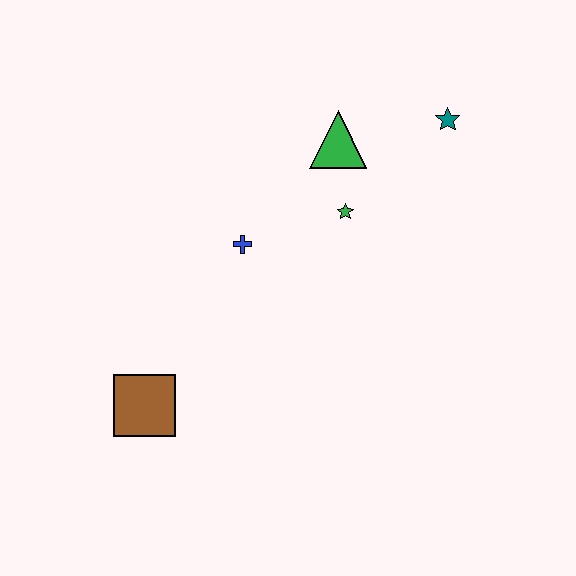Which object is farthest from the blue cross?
The teal star is farthest from the blue cross.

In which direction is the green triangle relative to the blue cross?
The green triangle is above the blue cross.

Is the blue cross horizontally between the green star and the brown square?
Yes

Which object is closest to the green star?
The green triangle is closest to the green star.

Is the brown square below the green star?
Yes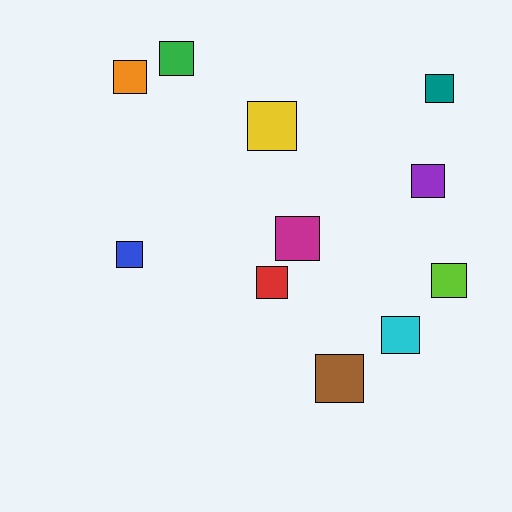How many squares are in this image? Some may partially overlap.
There are 11 squares.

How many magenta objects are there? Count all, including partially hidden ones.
There is 1 magenta object.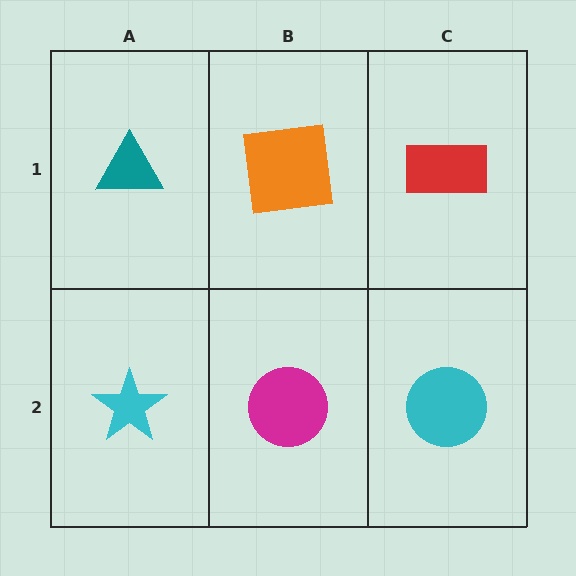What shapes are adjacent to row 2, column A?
A teal triangle (row 1, column A), a magenta circle (row 2, column B).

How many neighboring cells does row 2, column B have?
3.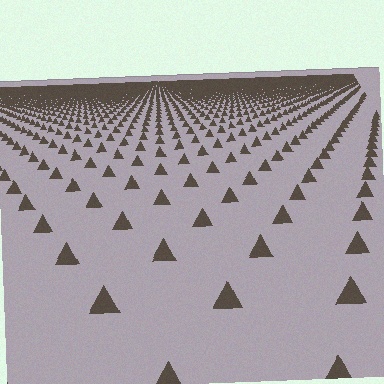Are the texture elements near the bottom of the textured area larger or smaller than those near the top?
Larger. Near the bottom, elements are closer to the viewer and appear at a bigger on-screen size.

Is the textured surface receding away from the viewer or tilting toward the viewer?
The surface is receding away from the viewer. Texture elements get smaller and denser toward the top.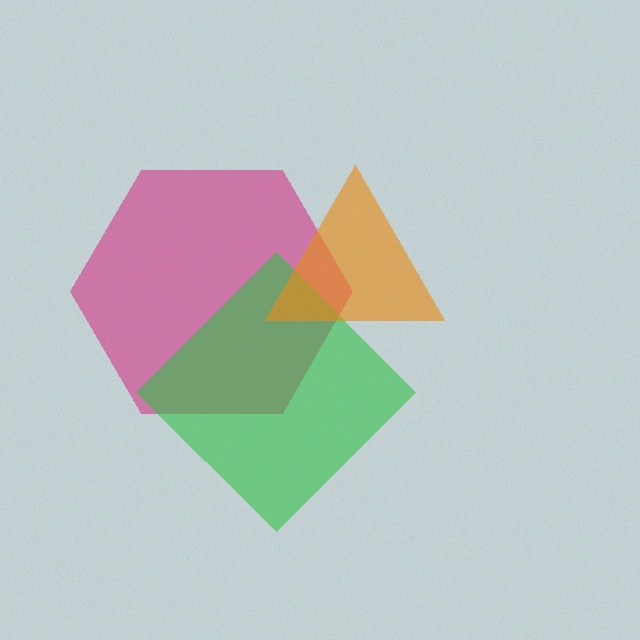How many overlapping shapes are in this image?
There are 3 overlapping shapes in the image.